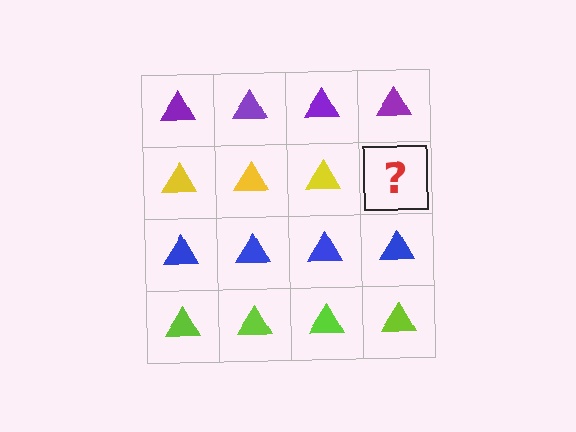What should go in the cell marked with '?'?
The missing cell should contain a yellow triangle.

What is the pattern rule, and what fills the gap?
The rule is that each row has a consistent color. The gap should be filled with a yellow triangle.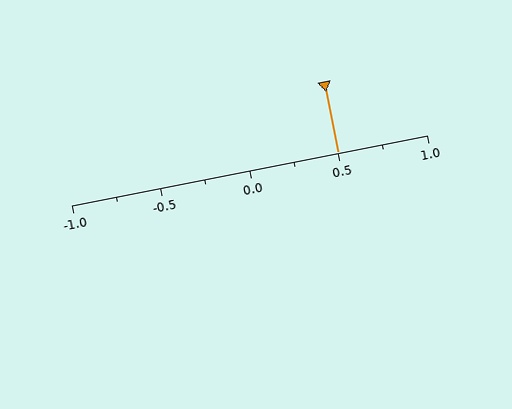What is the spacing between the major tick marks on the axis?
The major ticks are spaced 0.5 apart.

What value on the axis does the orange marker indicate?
The marker indicates approximately 0.5.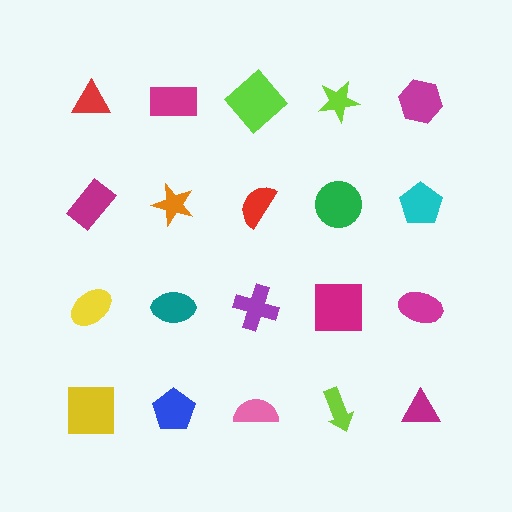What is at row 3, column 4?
A magenta square.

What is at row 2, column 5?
A cyan pentagon.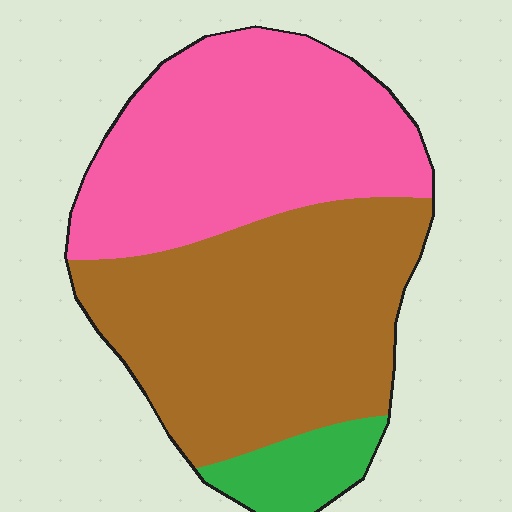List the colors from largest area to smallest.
From largest to smallest: brown, pink, green.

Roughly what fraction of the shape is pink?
Pink covers 43% of the shape.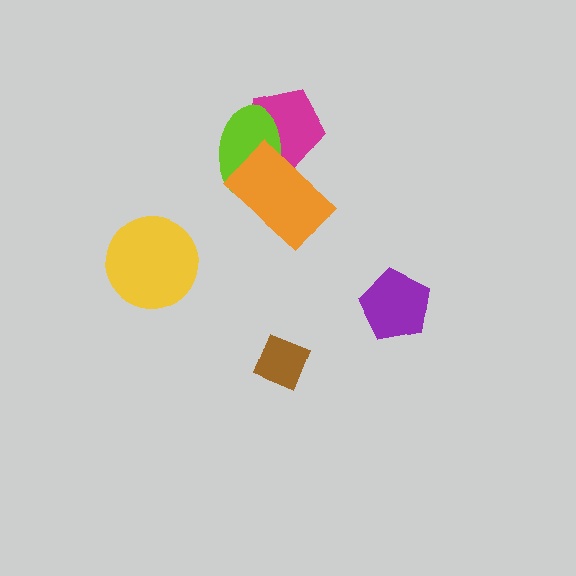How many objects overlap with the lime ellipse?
2 objects overlap with the lime ellipse.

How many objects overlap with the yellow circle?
0 objects overlap with the yellow circle.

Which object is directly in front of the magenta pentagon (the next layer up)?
The lime ellipse is directly in front of the magenta pentagon.